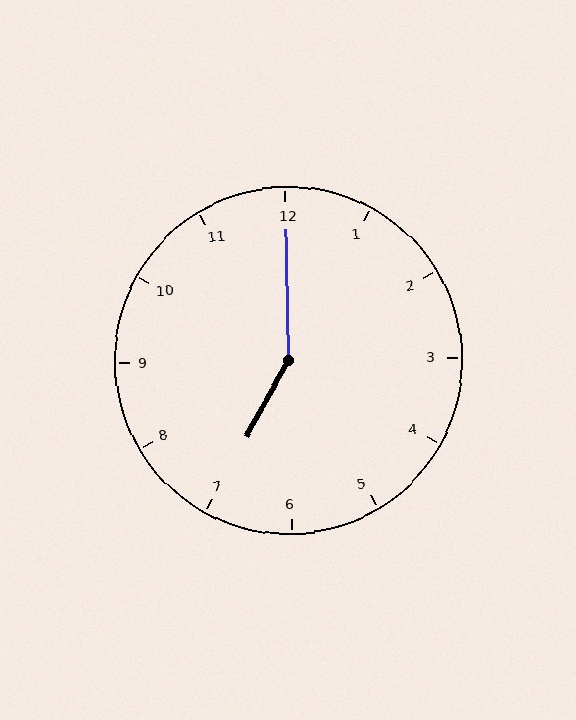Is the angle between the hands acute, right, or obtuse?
It is obtuse.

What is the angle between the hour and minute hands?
Approximately 150 degrees.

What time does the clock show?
7:00.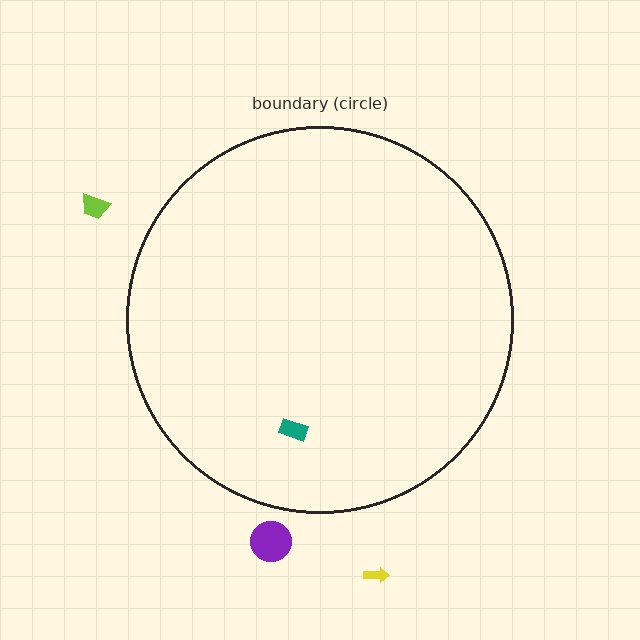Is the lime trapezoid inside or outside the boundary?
Outside.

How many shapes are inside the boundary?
1 inside, 3 outside.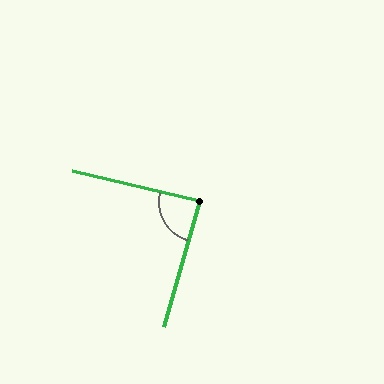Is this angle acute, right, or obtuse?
It is approximately a right angle.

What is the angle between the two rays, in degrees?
Approximately 87 degrees.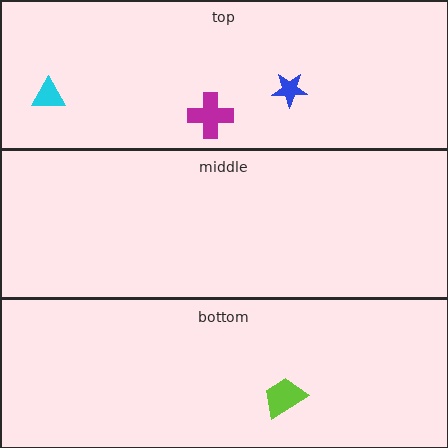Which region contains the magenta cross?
The top region.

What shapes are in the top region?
The blue star, the magenta cross, the cyan triangle.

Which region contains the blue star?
The top region.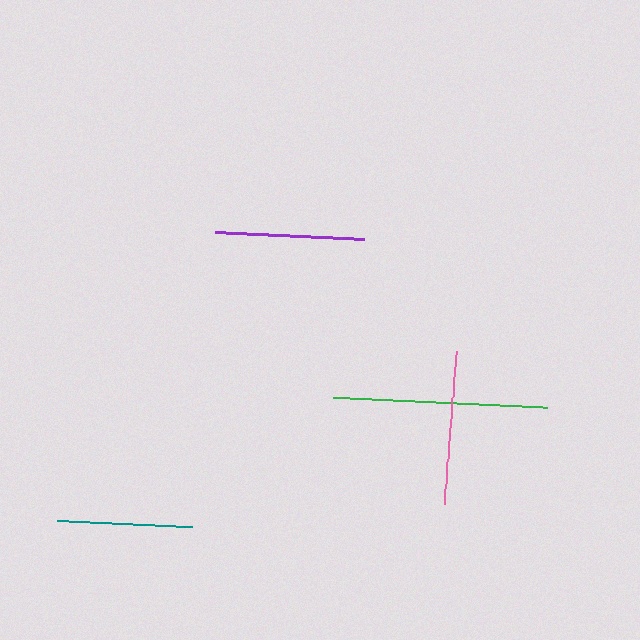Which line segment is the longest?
The green line is the longest at approximately 214 pixels.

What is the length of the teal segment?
The teal segment is approximately 134 pixels long.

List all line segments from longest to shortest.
From longest to shortest: green, pink, purple, teal.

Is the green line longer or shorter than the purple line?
The green line is longer than the purple line.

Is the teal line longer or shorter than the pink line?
The pink line is longer than the teal line.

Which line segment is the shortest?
The teal line is the shortest at approximately 134 pixels.